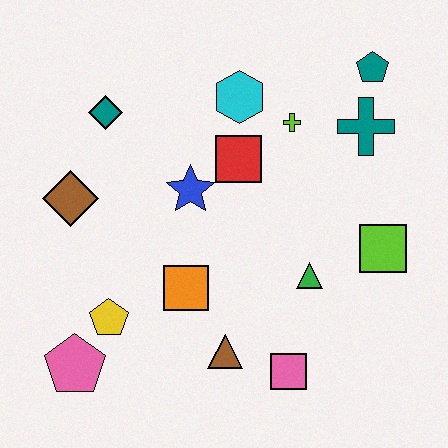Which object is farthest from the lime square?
The pink pentagon is farthest from the lime square.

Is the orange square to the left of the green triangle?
Yes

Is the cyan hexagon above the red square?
Yes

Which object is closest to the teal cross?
The teal pentagon is closest to the teal cross.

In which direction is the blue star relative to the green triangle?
The blue star is to the left of the green triangle.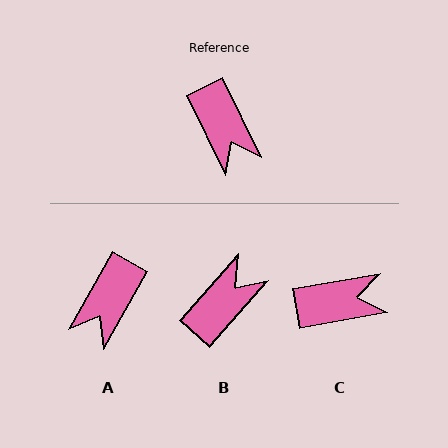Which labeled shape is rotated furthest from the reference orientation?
B, about 112 degrees away.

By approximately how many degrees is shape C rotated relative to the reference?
Approximately 74 degrees counter-clockwise.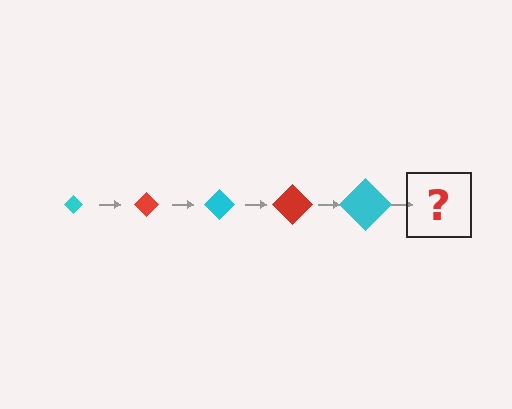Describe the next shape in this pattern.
It should be a red diamond, larger than the previous one.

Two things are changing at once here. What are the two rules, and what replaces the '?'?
The two rules are that the diamond grows larger each step and the color cycles through cyan and red. The '?' should be a red diamond, larger than the previous one.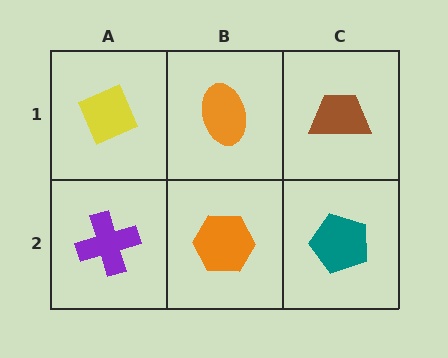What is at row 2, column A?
A purple cross.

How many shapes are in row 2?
3 shapes.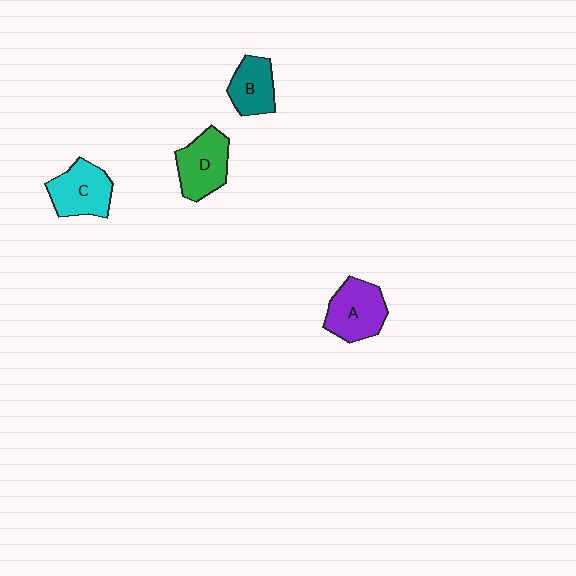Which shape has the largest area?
Shape A (purple).